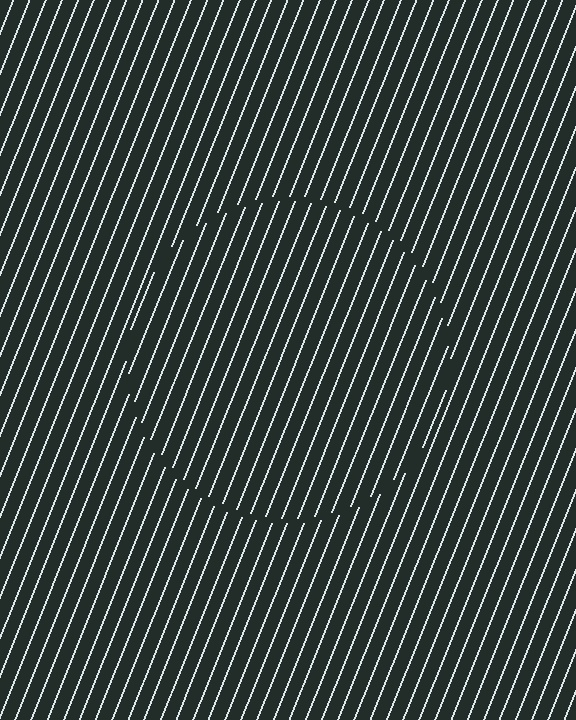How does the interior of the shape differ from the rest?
The interior of the shape contains the same grating, shifted by half a period — the contour is defined by the phase discontinuity where line-ends from the inner and outer gratings abut.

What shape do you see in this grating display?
An illusory circle. The interior of the shape contains the same grating, shifted by half a period — the contour is defined by the phase discontinuity where line-ends from the inner and outer gratings abut.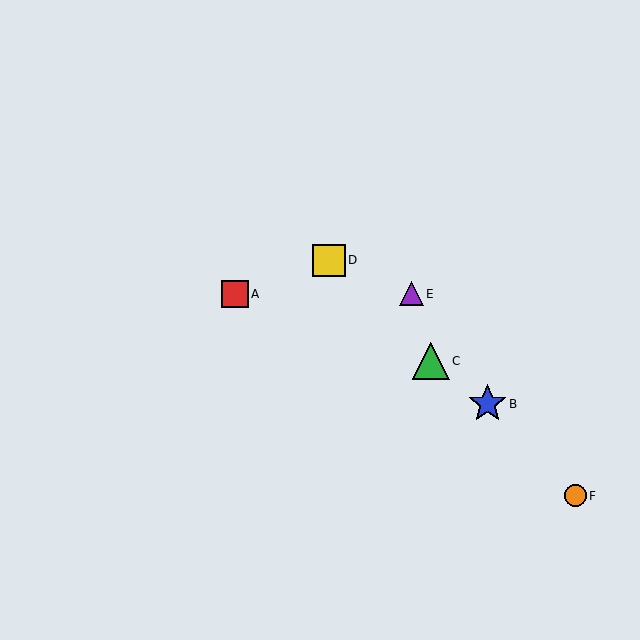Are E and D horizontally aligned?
No, E is at y≈294 and D is at y≈260.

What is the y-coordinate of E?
Object E is at y≈294.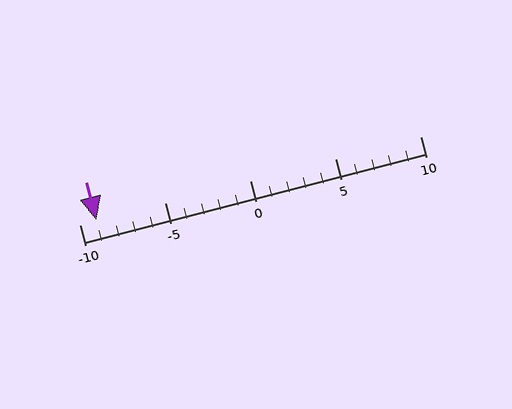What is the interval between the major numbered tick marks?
The major tick marks are spaced 5 units apart.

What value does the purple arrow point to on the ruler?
The purple arrow points to approximately -9.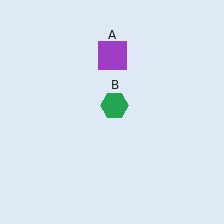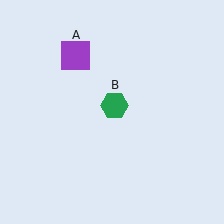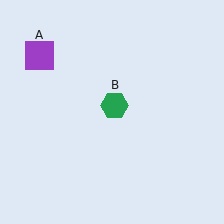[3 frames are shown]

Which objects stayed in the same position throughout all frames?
Green hexagon (object B) remained stationary.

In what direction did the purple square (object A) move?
The purple square (object A) moved left.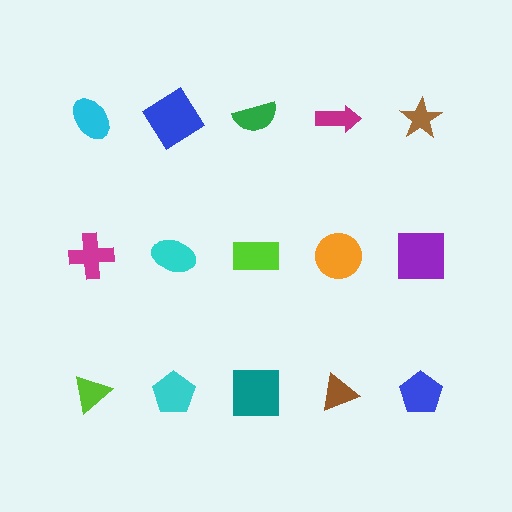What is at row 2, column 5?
A purple square.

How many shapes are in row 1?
5 shapes.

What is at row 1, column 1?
A cyan ellipse.